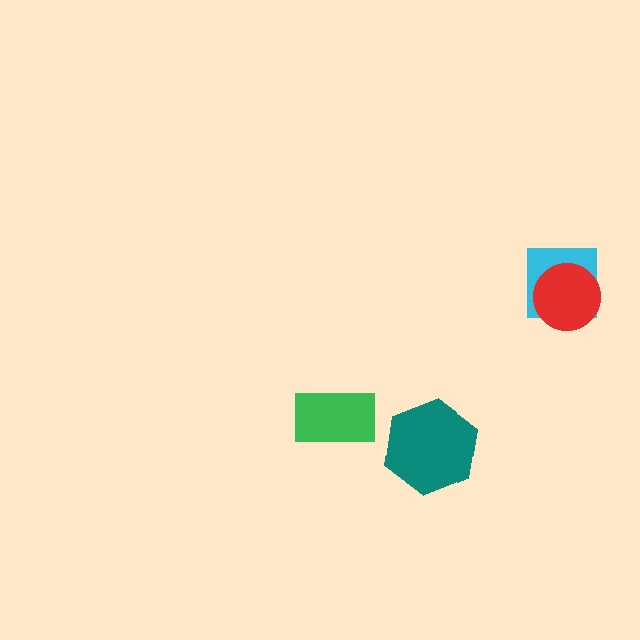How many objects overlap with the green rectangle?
0 objects overlap with the green rectangle.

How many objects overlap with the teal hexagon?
0 objects overlap with the teal hexagon.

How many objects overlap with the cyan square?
1 object overlaps with the cyan square.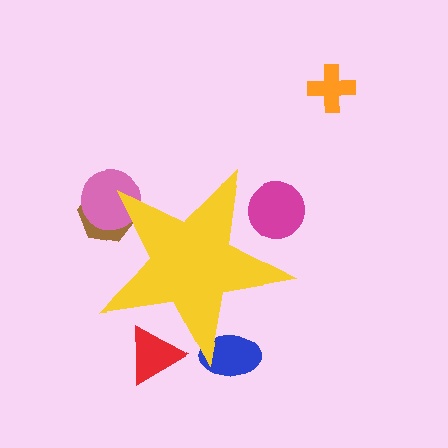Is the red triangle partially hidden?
Yes, the red triangle is partially hidden behind the yellow star.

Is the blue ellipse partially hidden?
Yes, the blue ellipse is partially hidden behind the yellow star.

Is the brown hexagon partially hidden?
Yes, the brown hexagon is partially hidden behind the yellow star.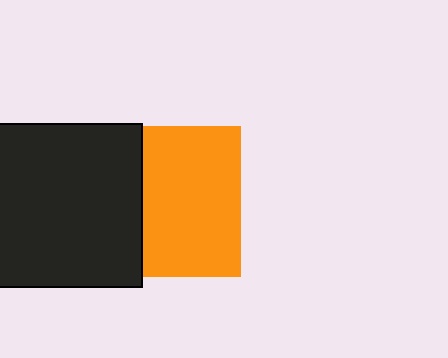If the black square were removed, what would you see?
You would see the complete orange square.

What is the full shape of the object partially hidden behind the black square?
The partially hidden object is an orange square.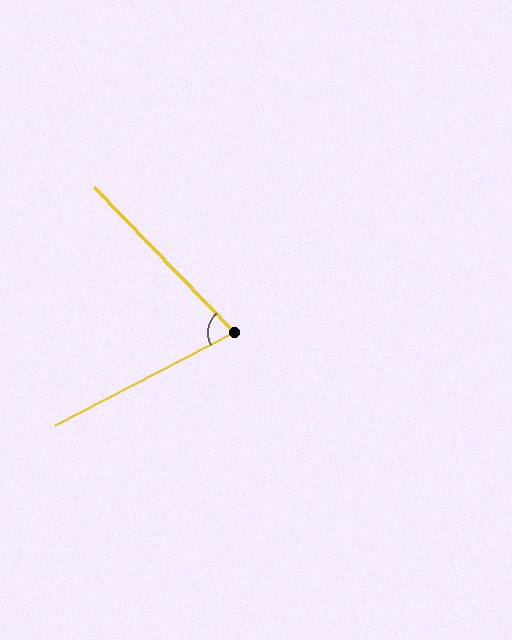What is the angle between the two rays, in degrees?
Approximately 73 degrees.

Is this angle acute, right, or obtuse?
It is acute.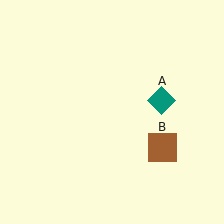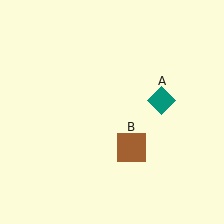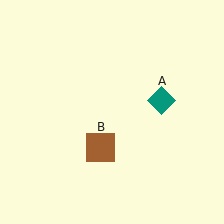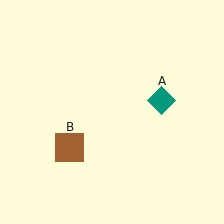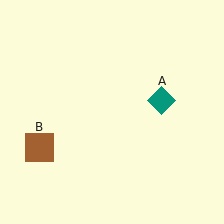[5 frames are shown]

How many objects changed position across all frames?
1 object changed position: brown square (object B).